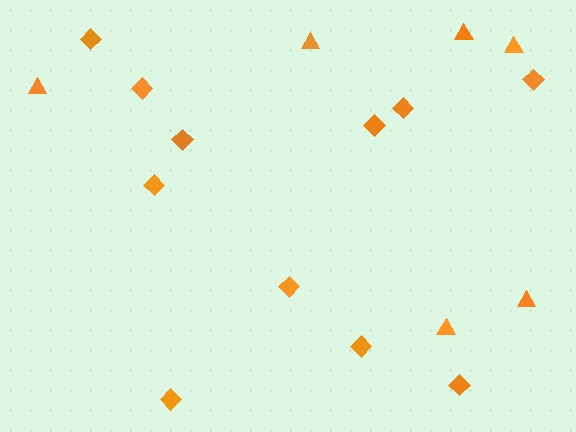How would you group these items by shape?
There are 2 groups: one group of diamonds (11) and one group of triangles (6).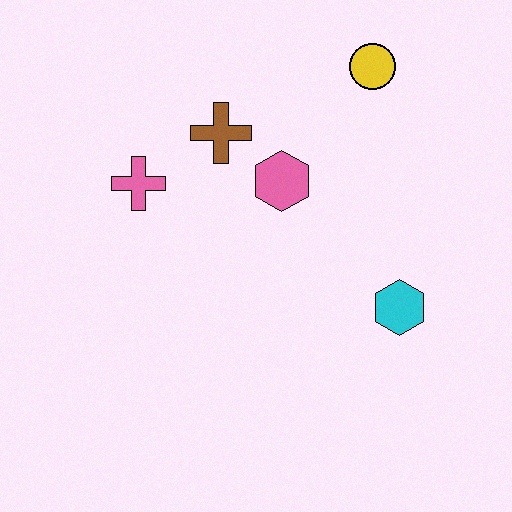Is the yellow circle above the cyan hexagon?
Yes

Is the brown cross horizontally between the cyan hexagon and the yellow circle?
No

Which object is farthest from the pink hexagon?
The cyan hexagon is farthest from the pink hexagon.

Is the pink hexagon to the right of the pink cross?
Yes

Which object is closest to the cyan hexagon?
The pink hexagon is closest to the cyan hexagon.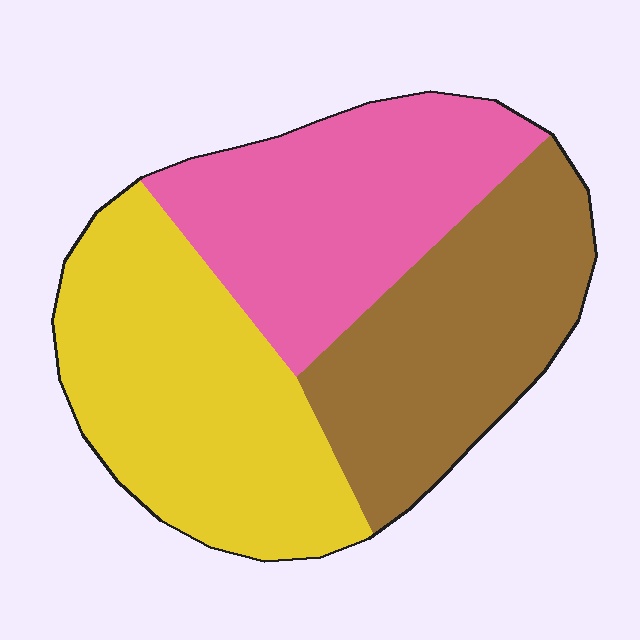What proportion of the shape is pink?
Pink takes up between a quarter and a half of the shape.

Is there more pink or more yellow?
Yellow.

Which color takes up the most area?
Yellow, at roughly 35%.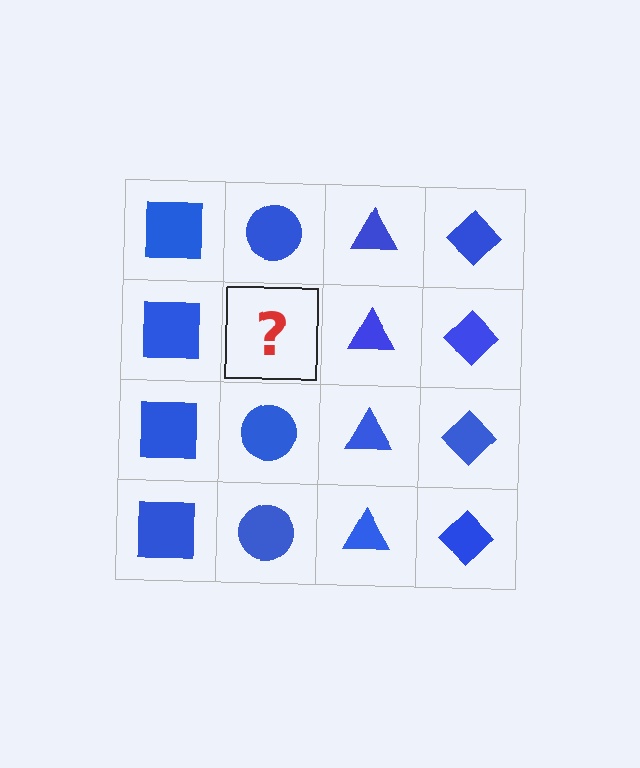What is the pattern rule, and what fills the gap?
The rule is that each column has a consistent shape. The gap should be filled with a blue circle.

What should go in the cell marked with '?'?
The missing cell should contain a blue circle.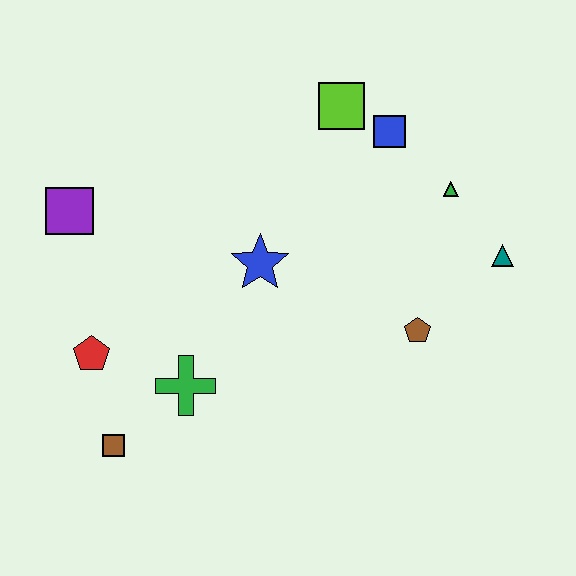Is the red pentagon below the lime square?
Yes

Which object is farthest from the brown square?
The teal triangle is farthest from the brown square.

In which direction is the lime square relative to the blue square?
The lime square is to the left of the blue square.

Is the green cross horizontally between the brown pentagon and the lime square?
No